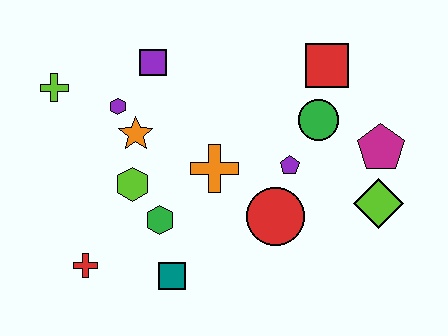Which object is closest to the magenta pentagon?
The lime diamond is closest to the magenta pentagon.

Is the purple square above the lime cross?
Yes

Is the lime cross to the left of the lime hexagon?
Yes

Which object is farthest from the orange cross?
The lime cross is farthest from the orange cross.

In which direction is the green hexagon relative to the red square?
The green hexagon is to the left of the red square.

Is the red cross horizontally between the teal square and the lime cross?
Yes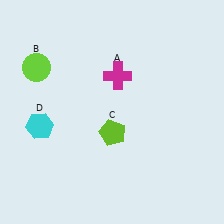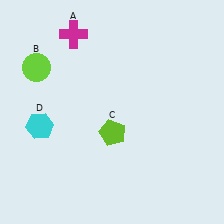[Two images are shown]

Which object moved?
The magenta cross (A) moved left.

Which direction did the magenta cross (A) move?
The magenta cross (A) moved left.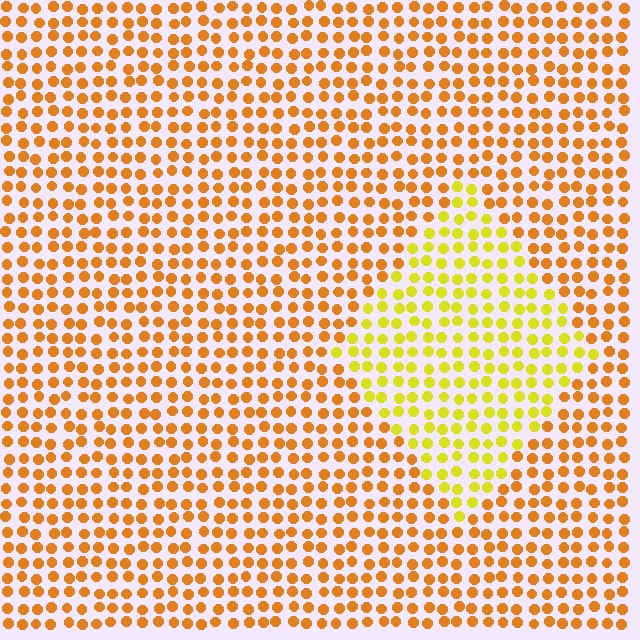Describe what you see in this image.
The image is filled with small orange elements in a uniform arrangement. A diamond-shaped region is visible where the elements are tinted to a slightly different hue, forming a subtle color boundary.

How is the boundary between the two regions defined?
The boundary is defined purely by a slight shift in hue (about 33 degrees). Spacing, size, and orientation are identical on both sides.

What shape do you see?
I see a diamond.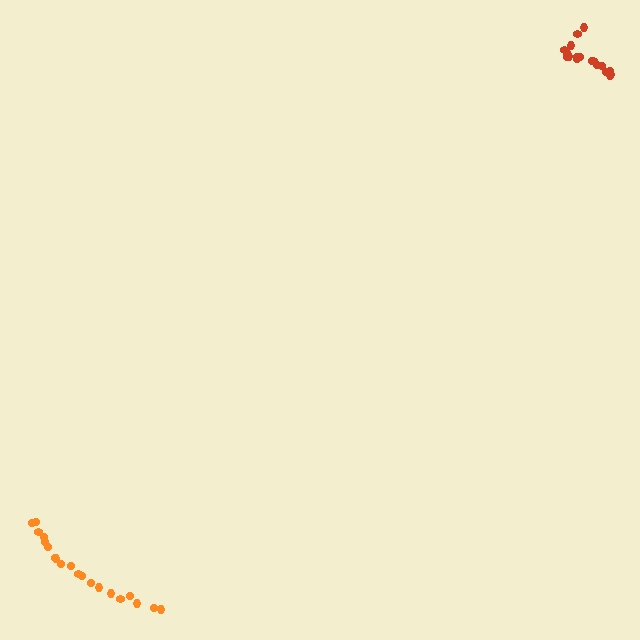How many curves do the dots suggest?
There are 2 distinct paths.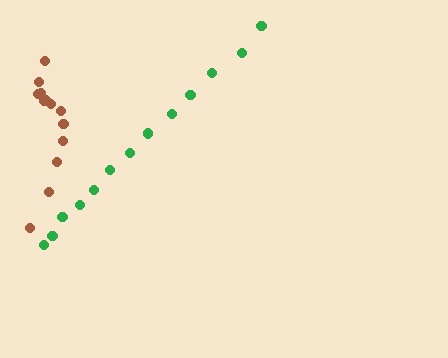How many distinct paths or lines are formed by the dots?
There are 2 distinct paths.